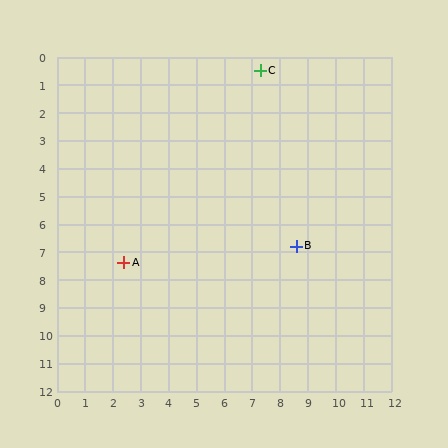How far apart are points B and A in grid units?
Points B and A are about 6.2 grid units apart.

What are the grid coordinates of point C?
Point C is at approximately (7.3, 0.5).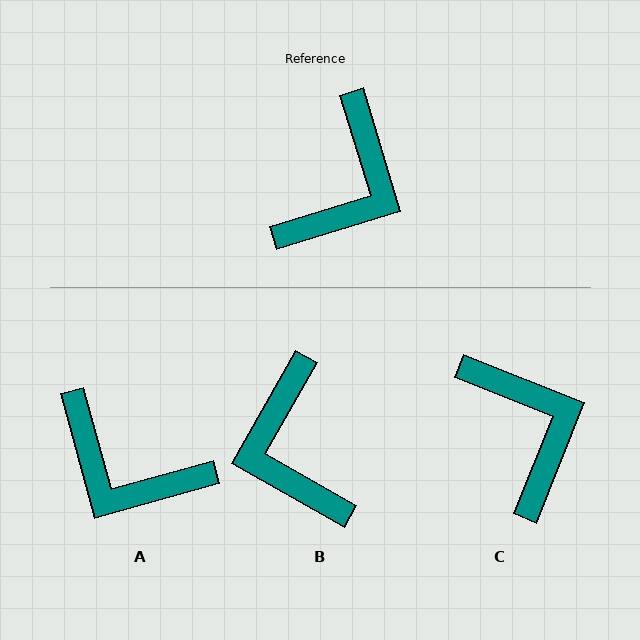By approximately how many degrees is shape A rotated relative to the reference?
Approximately 91 degrees clockwise.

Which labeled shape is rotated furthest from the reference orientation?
B, about 137 degrees away.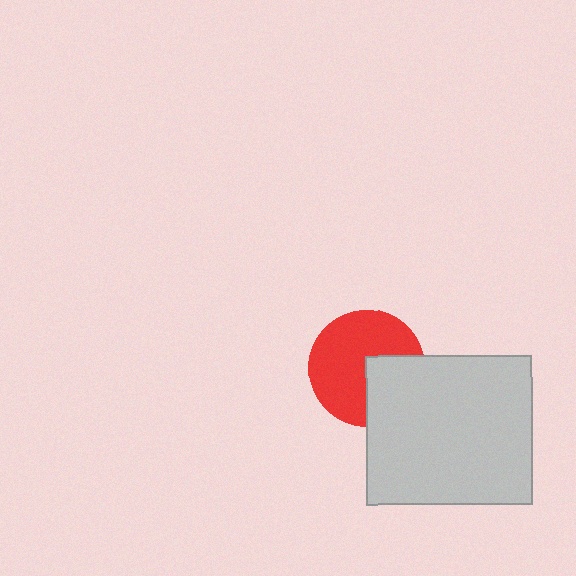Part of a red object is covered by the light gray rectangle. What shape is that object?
It is a circle.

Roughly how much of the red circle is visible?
Most of it is visible (roughly 67%).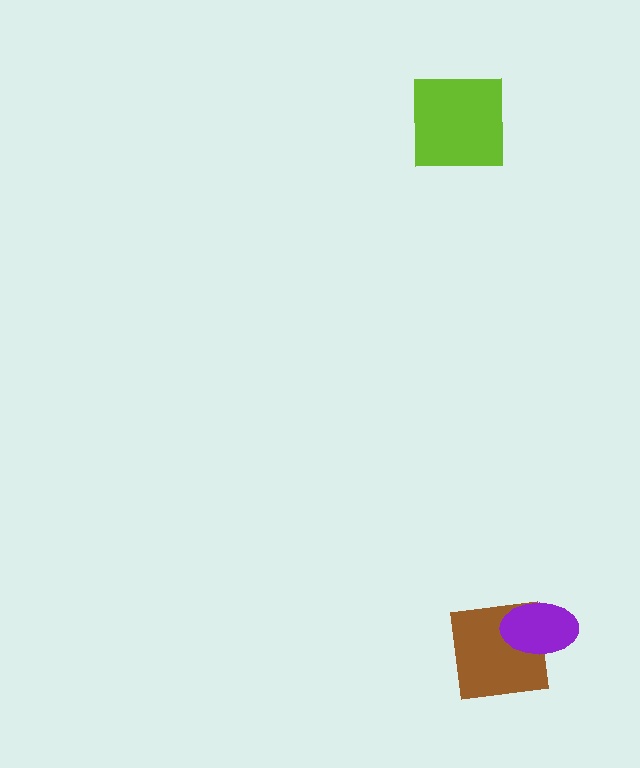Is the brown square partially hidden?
Yes, it is partially covered by another shape.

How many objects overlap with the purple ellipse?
1 object overlaps with the purple ellipse.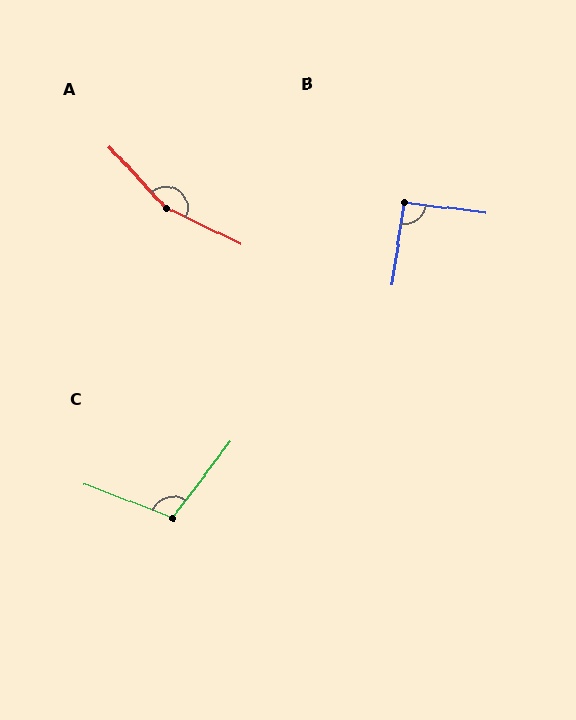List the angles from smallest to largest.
B (92°), C (107°), A (159°).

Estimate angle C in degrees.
Approximately 107 degrees.